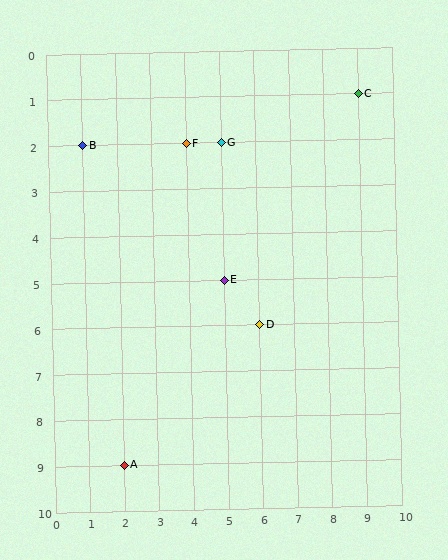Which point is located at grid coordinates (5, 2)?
Point G is at (5, 2).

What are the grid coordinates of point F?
Point F is at grid coordinates (4, 2).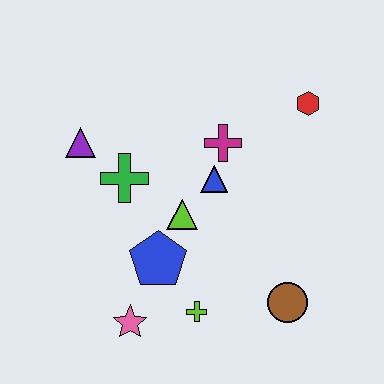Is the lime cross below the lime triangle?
Yes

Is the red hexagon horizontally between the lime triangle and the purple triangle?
No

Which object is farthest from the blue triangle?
The pink star is farthest from the blue triangle.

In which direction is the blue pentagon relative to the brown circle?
The blue pentagon is to the left of the brown circle.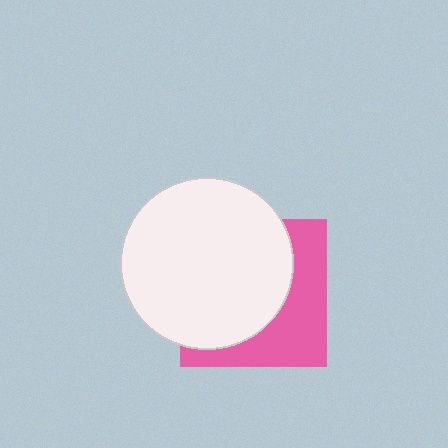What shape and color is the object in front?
The object in front is a white circle.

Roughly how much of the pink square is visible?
A small part of it is visible (roughly 40%).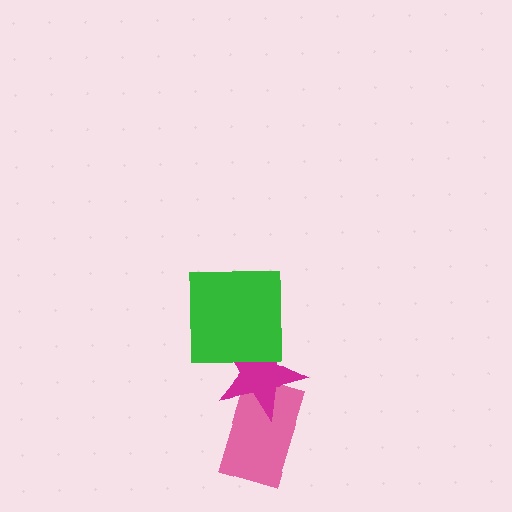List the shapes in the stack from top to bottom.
From top to bottom: the green square, the magenta star, the pink rectangle.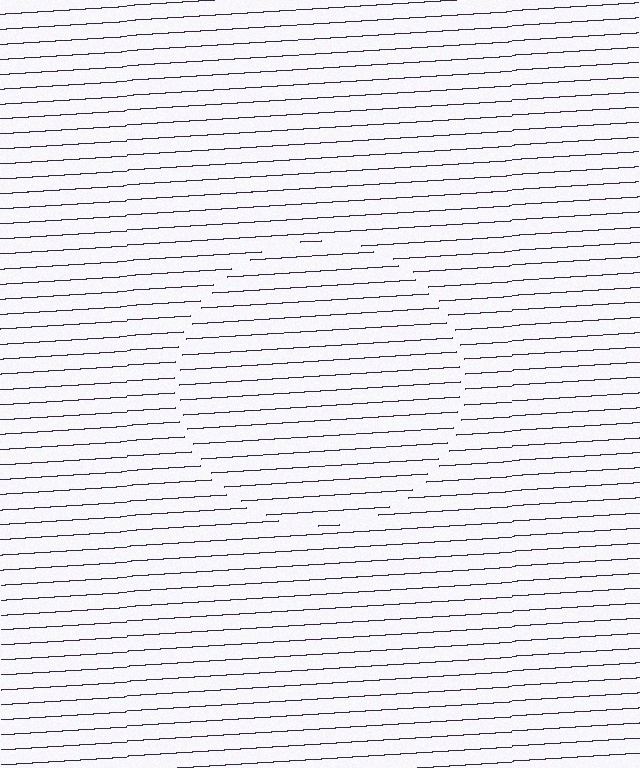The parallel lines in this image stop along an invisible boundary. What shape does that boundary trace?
An illusory circle. The interior of the shape contains the same grating, shifted by half a period — the contour is defined by the phase discontinuity where line-ends from the inner and outer gratings abut.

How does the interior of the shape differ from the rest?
The interior of the shape contains the same grating, shifted by half a period — the contour is defined by the phase discontinuity where line-ends from the inner and outer gratings abut.